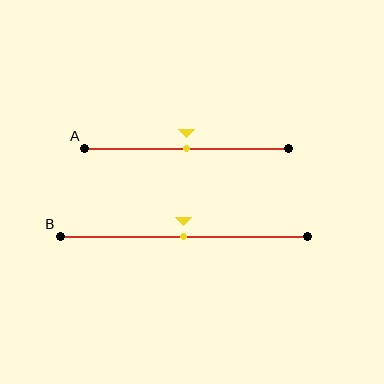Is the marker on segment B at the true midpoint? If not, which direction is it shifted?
Yes, the marker on segment B is at the true midpoint.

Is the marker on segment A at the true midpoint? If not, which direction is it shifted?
Yes, the marker on segment A is at the true midpoint.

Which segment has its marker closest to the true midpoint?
Segment A has its marker closest to the true midpoint.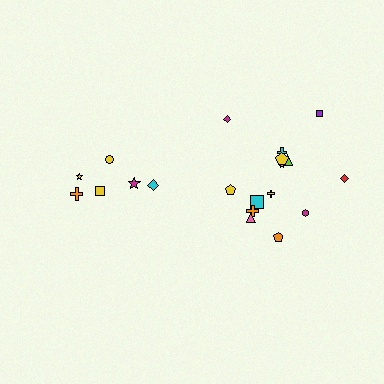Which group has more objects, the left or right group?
The right group.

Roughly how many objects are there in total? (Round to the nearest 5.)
Roughly 20 objects in total.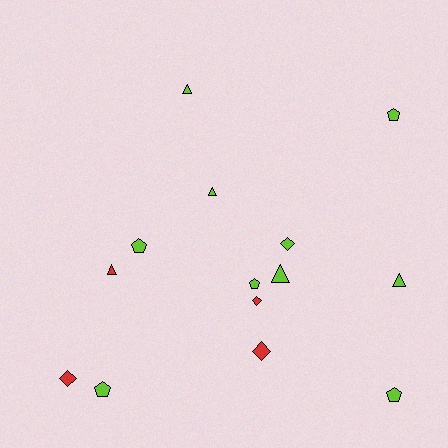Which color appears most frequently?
Lime, with 10 objects.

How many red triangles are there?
There is 1 red triangle.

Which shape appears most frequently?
Pentagon, with 5 objects.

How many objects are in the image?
There are 14 objects.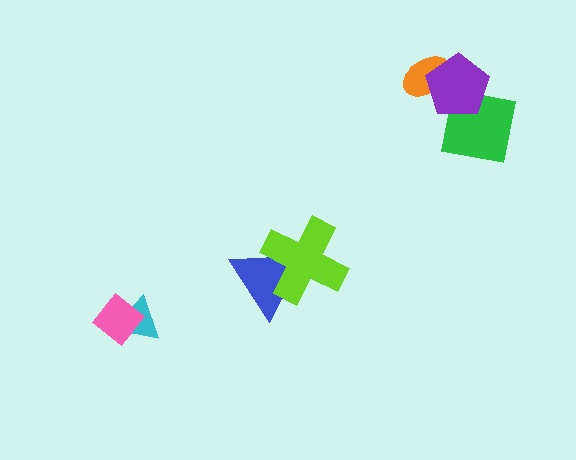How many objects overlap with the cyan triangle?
1 object overlaps with the cyan triangle.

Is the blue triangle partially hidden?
Yes, it is partially covered by another shape.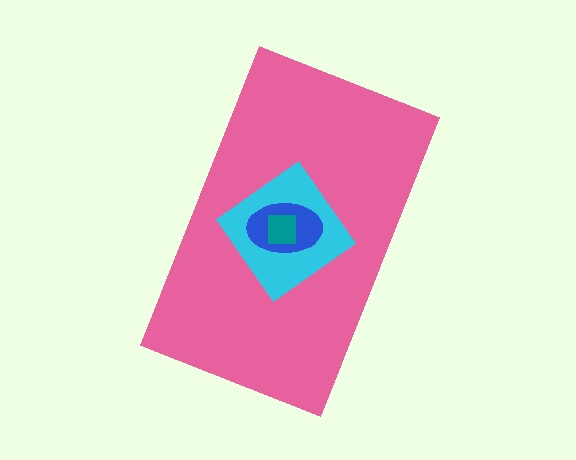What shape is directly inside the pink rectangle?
The cyan diamond.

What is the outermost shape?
The pink rectangle.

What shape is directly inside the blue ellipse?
The teal square.